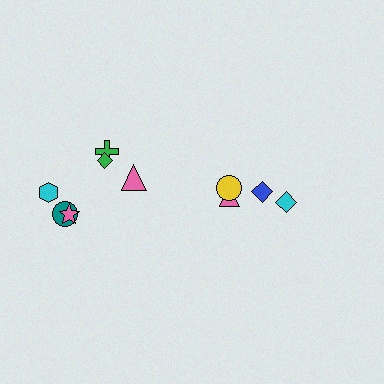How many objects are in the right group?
There are 4 objects.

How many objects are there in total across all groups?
There are 10 objects.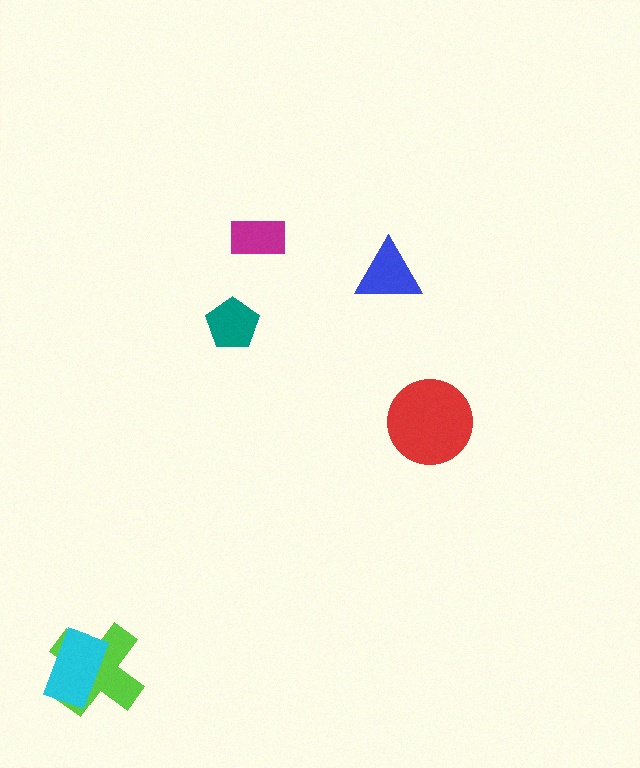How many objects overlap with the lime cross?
1 object overlaps with the lime cross.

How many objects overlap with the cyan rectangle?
1 object overlaps with the cyan rectangle.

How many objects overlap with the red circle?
0 objects overlap with the red circle.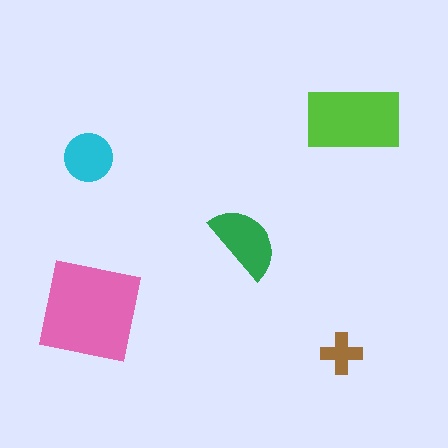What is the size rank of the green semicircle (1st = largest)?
3rd.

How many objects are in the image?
There are 5 objects in the image.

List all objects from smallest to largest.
The brown cross, the cyan circle, the green semicircle, the lime rectangle, the pink square.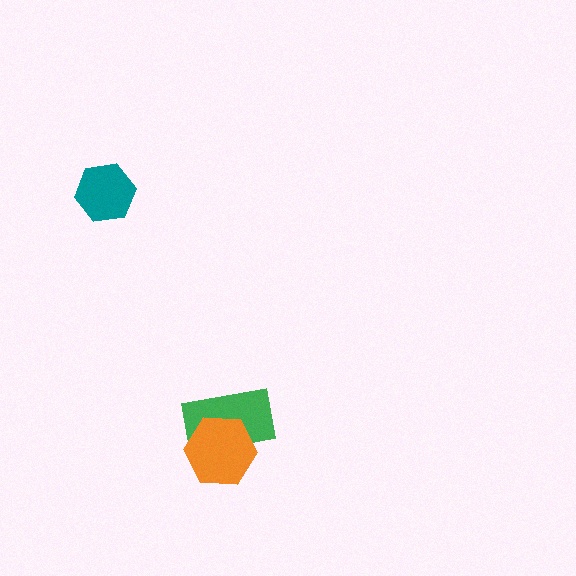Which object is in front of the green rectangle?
The orange hexagon is in front of the green rectangle.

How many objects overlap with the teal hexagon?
0 objects overlap with the teal hexagon.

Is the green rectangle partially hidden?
Yes, it is partially covered by another shape.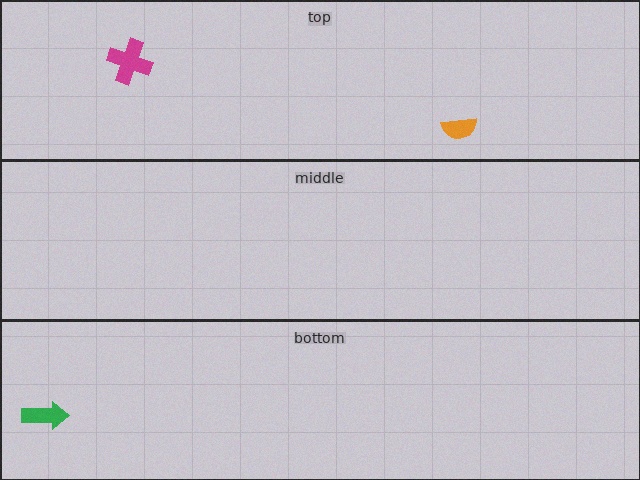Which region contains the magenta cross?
The top region.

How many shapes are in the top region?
2.